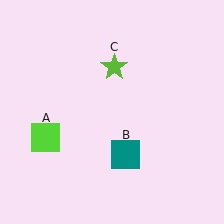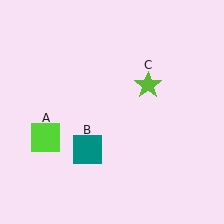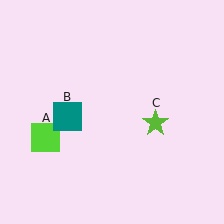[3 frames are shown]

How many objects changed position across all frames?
2 objects changed position: teal square (object B), lime star (object C).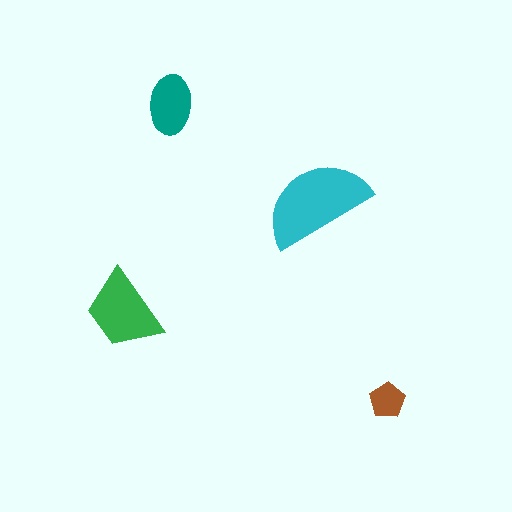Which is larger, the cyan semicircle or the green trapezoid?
The cyan semicircle.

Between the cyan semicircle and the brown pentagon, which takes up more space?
The cyan semicircle.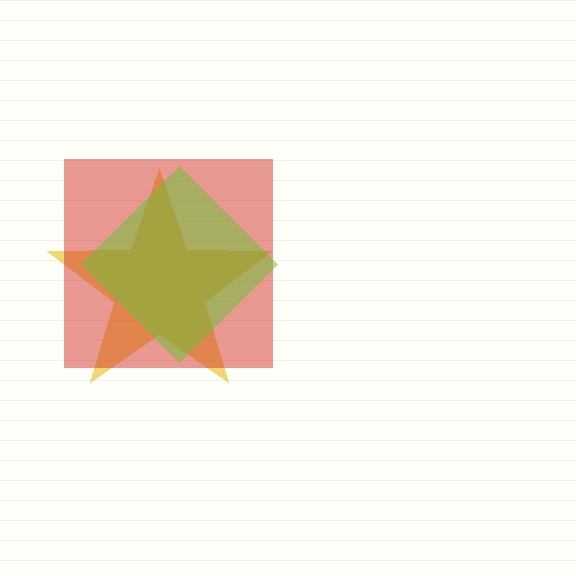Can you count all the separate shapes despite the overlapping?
Yes, there are 3 separate shapes.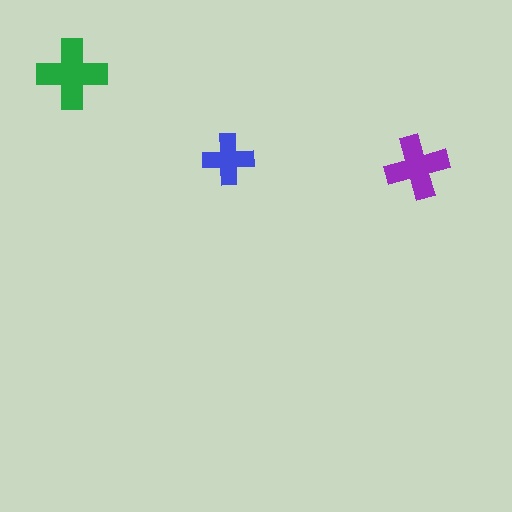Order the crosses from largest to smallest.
the green one, the purple one, the blue one.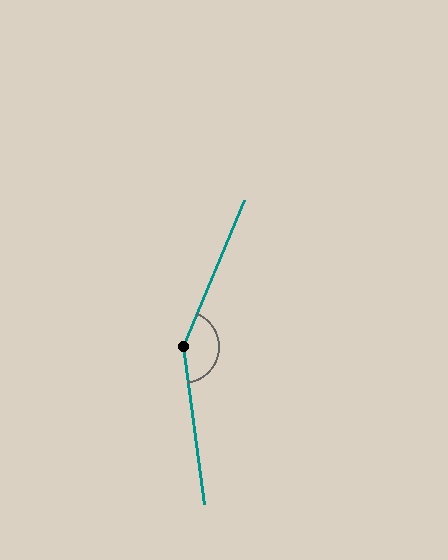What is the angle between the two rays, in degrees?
Approximately 150 degrees.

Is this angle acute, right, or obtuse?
It is obtuse.